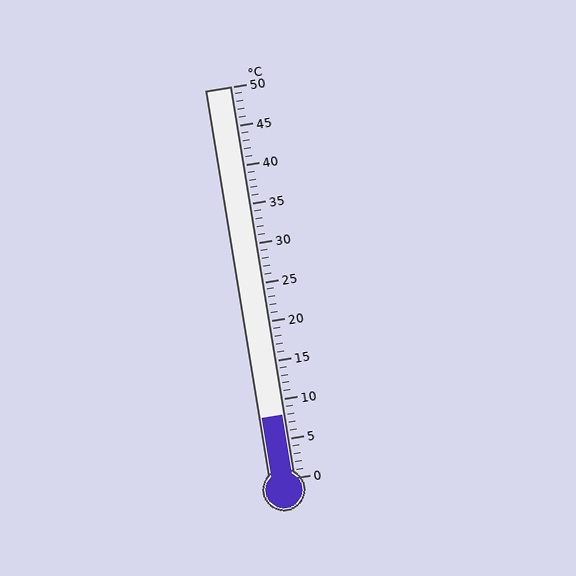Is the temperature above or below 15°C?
The temperature is below 15°C.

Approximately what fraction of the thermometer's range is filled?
The thermometer is filled to approximately 15% of its range.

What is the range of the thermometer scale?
The thermometer scale ranges from 0°C to 50°C.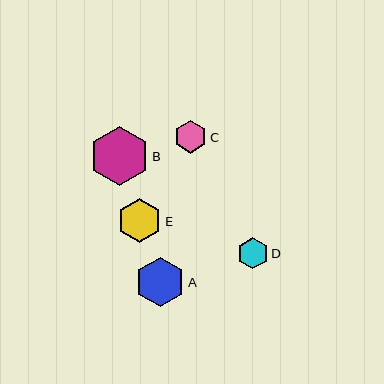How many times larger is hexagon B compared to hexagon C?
Hexagon B is approximately 1.8 times the size of hexagon C.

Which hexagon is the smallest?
Hexagon D is the smallest with a size of approximately 31 pixels.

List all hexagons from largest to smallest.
From largest to smallest: B, A, E, C, D.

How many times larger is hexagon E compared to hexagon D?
Hexagon E is approximately 1.4 times the size of hexagon D.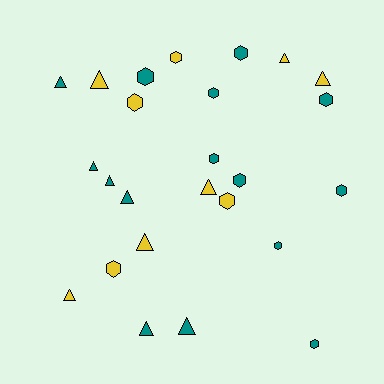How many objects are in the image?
There are 25 objects.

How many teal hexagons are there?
There are 9 teal hexagons.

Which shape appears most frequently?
Hexagon, with 13 objects.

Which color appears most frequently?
Teal, with 15 objects.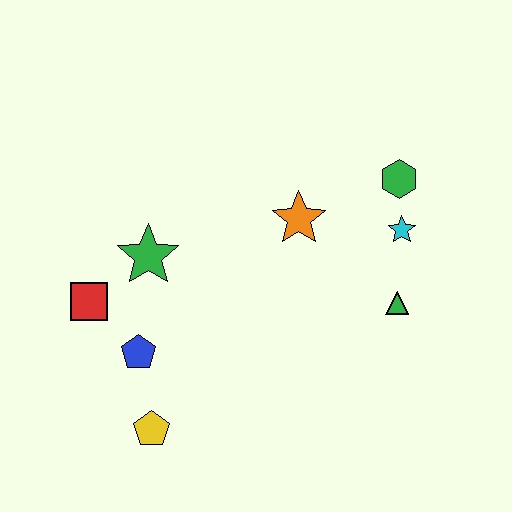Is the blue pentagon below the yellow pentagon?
No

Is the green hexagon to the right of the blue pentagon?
Yes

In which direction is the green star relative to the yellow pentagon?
The green star is above the yellow pentagon.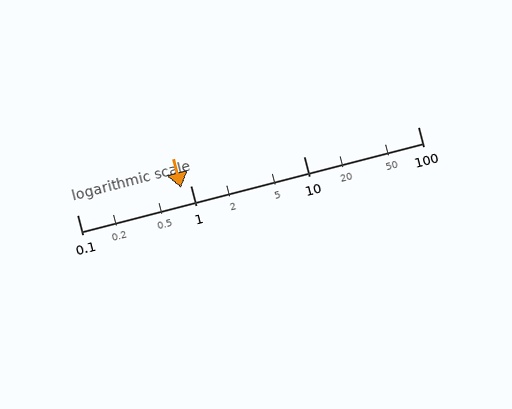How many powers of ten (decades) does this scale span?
The scale spans 3 decades, from 0.1 to 100.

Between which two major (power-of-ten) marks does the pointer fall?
The pointer is between 0.1 and 1.